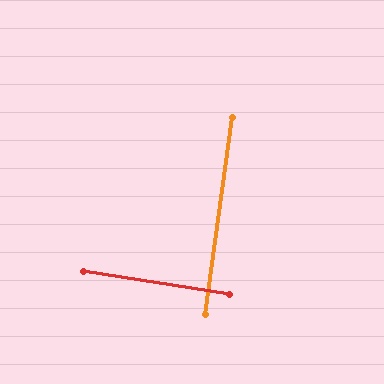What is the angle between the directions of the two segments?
Approximately 89 degrees.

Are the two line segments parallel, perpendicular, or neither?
Perpendicular — they meet at approximately 89°.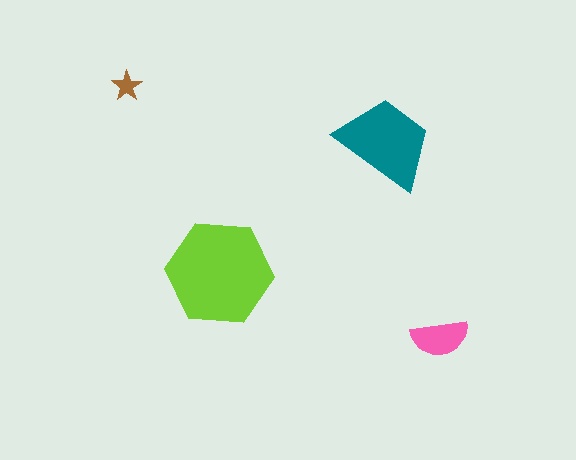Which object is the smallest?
The brown star.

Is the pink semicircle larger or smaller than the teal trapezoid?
Smaller.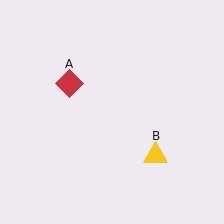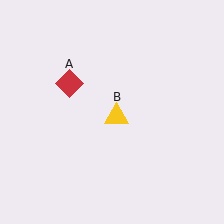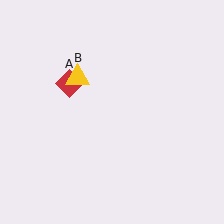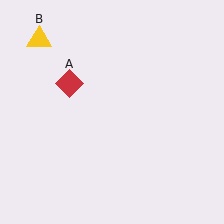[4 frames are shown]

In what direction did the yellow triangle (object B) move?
The yellow triangle (object B) moved up and to the left.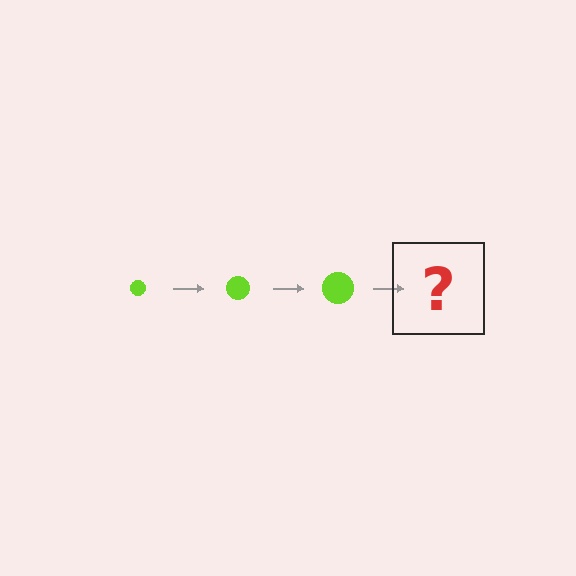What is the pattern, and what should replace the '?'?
The pattern is that the circle gets progressively larger each step. The '?' should be a lime circle, larger than the previous one.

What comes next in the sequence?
The next element should be a lime circle, larger than the previous one.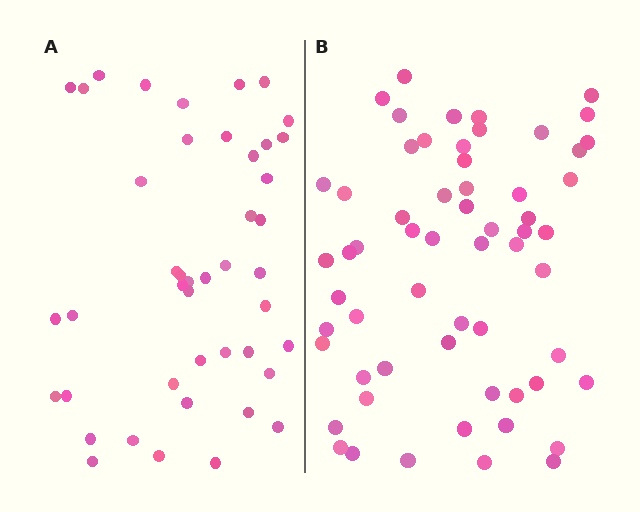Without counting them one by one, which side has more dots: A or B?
Region B (the right region) has more dots.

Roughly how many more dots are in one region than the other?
Region B has approximately 15 more dots than region A.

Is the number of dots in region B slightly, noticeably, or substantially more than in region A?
Region B has noticeably more, but not dramatically so. The ratio is roughly 1.4 to 1.